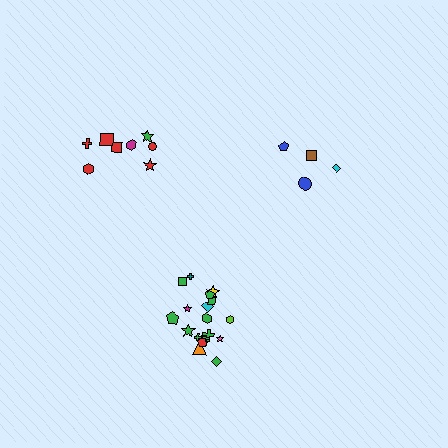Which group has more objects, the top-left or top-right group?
The top-left group.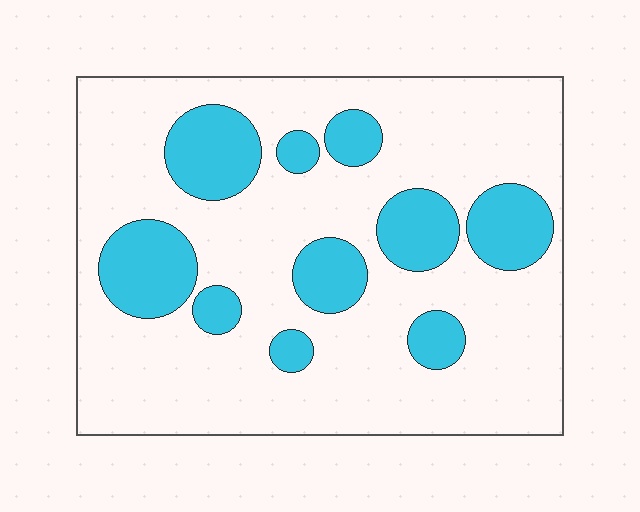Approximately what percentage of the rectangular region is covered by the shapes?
Approximately 25%.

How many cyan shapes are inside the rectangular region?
10.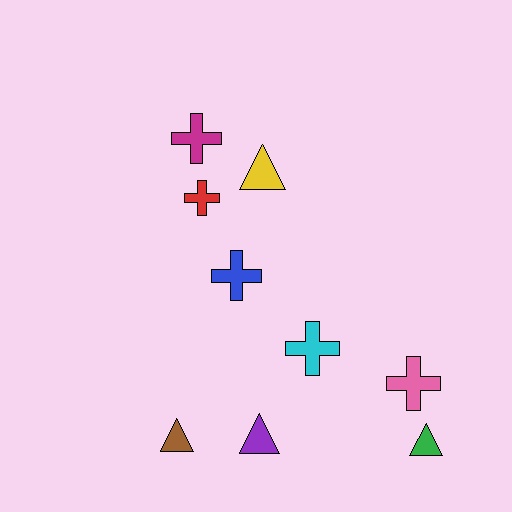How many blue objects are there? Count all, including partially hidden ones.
There is 1 blue object.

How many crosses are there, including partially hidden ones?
There are 5 crosses.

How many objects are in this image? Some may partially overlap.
There are 9 objects.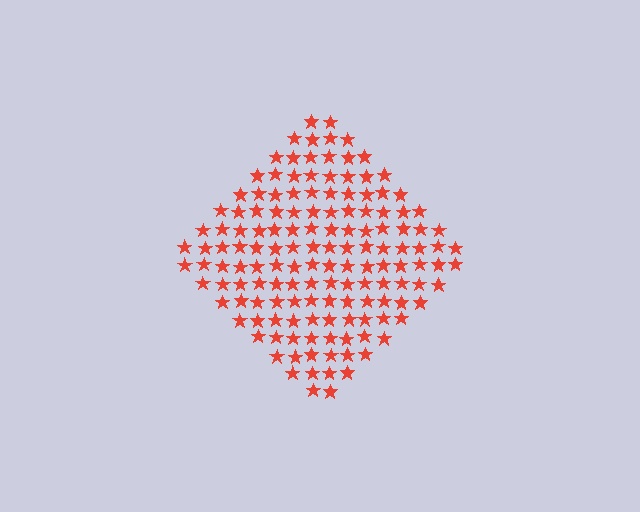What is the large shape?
The large shape is a diamond.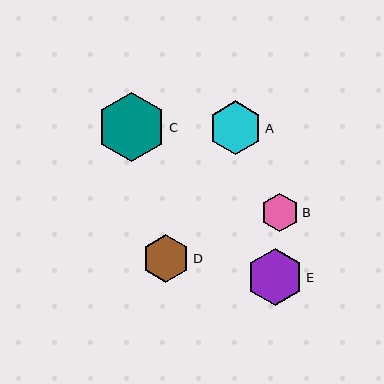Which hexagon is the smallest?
Hexagon B is the smallest with a size of approximately 38 pixels.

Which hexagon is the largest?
Hexagon C is the largest with a size of approximately 70 pixels.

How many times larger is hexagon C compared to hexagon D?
Hexagon C is approximately 1.5 times the size of hexagon D.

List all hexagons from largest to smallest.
From largest to smallest: C, E, A, D, B.